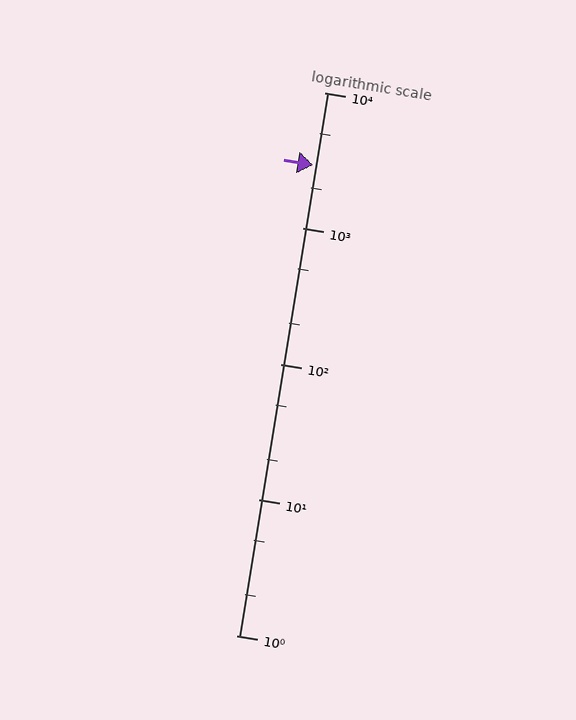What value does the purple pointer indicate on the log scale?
The pointer indicates approximately 2900.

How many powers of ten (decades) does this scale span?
The scale spans 4 decades, from 1 to 10000.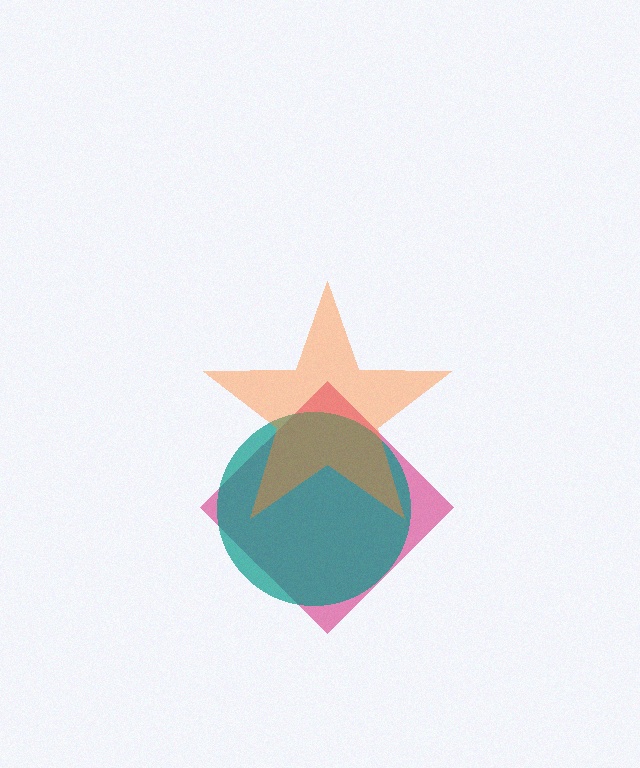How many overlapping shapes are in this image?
There are 3 overlapping shapes in the image.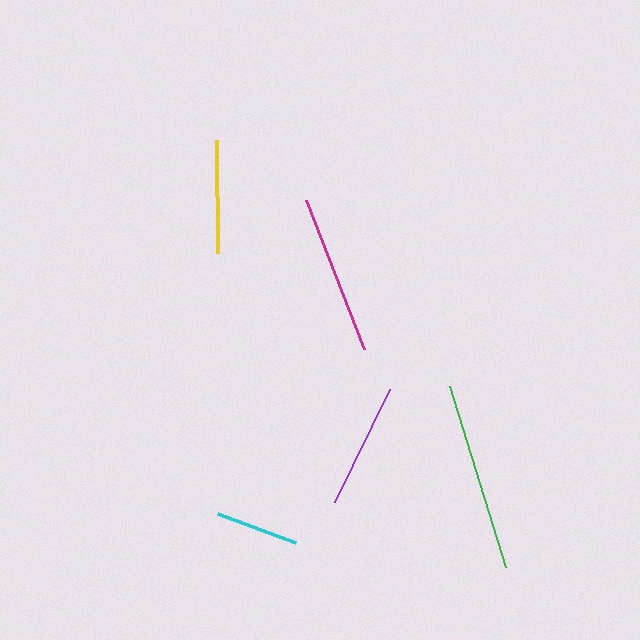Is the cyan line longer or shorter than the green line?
The green line is longer than the cyan line.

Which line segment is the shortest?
The cyan line is the shortest at approximately 84 pixels.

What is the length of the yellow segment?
The yellow segment is approximately 112 pixels long.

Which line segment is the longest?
The green line is the longest at approximately 190 pixels.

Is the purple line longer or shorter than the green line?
The green line is longer than the purple line.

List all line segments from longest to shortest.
From longest to shortest: green, magenta, purple, yellow, cyan.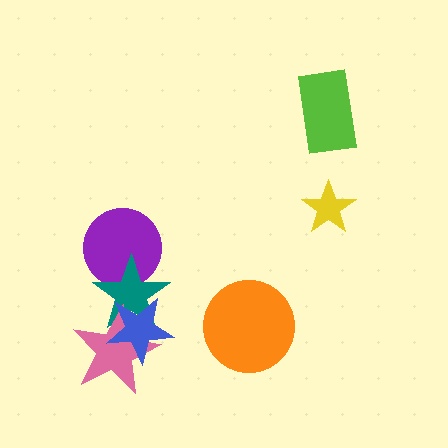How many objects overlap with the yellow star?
0 objects overlap with the yellow star.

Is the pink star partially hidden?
Yes, it is partially covered by another shape.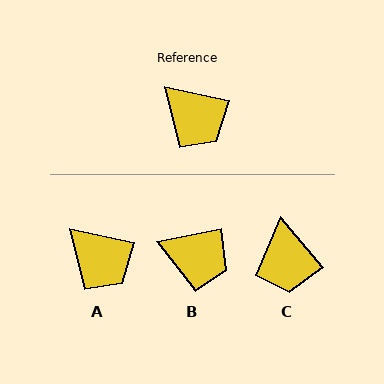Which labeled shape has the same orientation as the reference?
A.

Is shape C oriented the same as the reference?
No, it is off by about 36 degrees.